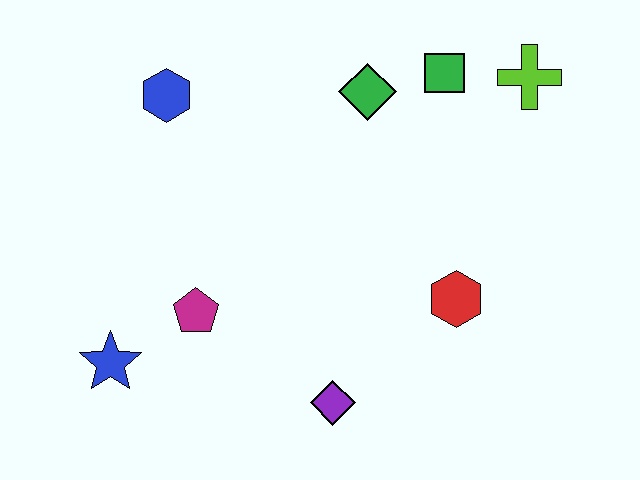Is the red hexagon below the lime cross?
Yes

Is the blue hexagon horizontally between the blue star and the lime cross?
Yes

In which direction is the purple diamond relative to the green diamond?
The purple diamond is below the green diamond.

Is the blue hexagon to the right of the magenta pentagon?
No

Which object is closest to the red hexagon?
The purple diamond is closest to the red hexagon.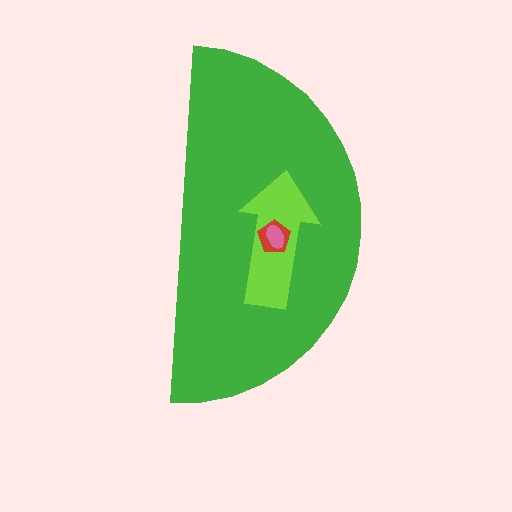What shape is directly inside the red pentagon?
The pink ellipse.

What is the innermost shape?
The pink ellipse.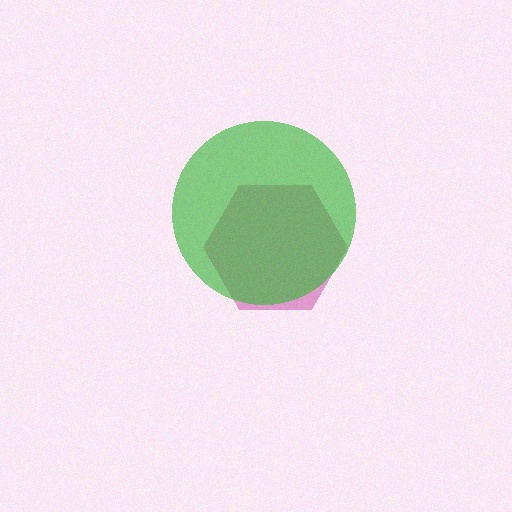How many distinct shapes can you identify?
There are 2 distinct shapes: a magenta hexagon, a green circle.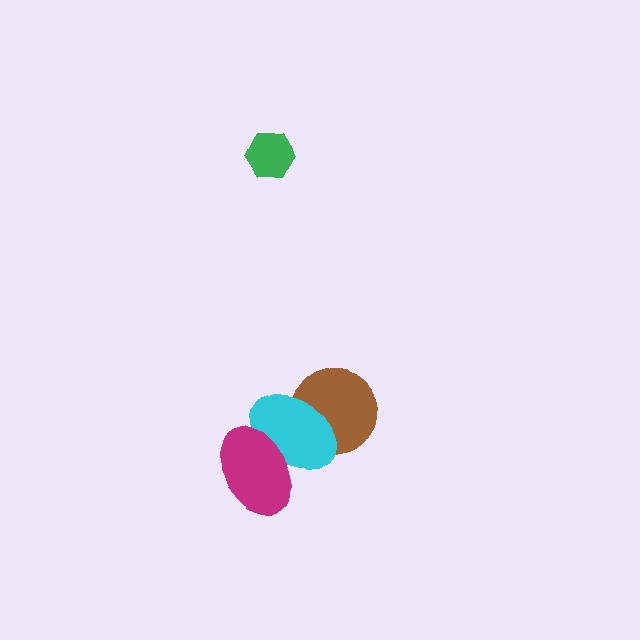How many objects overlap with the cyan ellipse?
2 objects overlap with the cyan ellipse.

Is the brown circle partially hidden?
Yes, it is partially covered by another shape.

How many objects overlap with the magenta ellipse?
1 object overlaps with the magenta ellipse.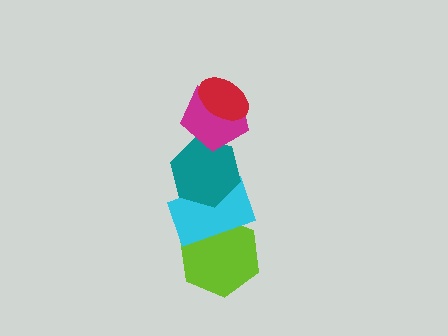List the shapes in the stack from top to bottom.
From top to bottom: the red ellipse, the magenta pentagon, the teal hexagon, the cyan rectangle, the lime hexagon.